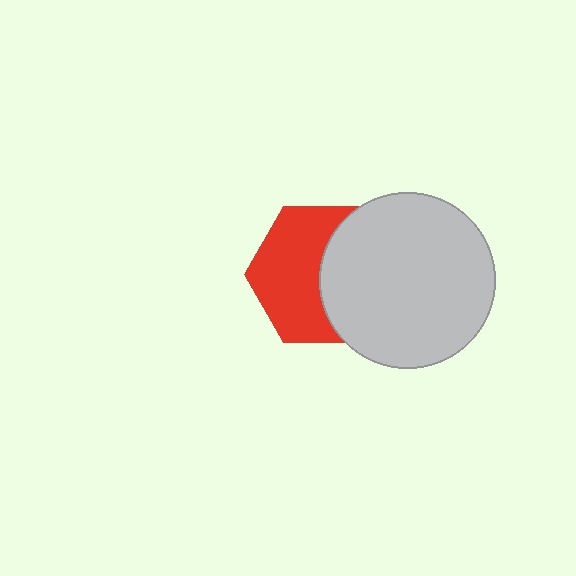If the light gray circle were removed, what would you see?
You would see the complete red hexagon.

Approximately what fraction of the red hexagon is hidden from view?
Roughly 44% of the red hexagon is hidden behind the light gray circle.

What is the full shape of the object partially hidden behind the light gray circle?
The partially hidden object is a red hexagon.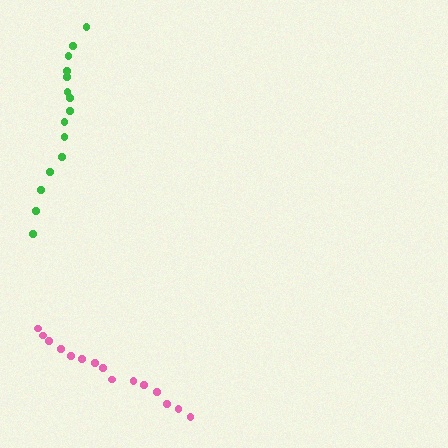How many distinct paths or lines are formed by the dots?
There are 2 distinct paths.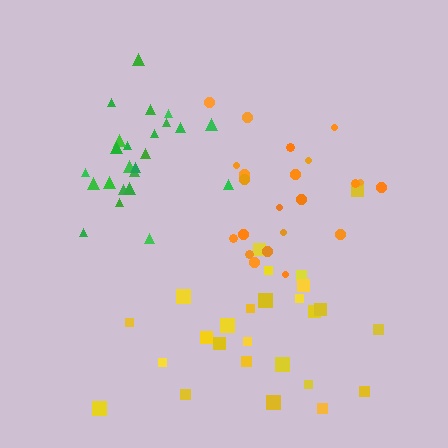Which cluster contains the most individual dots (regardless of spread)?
Yellow (26).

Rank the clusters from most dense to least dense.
green, orange, yellow.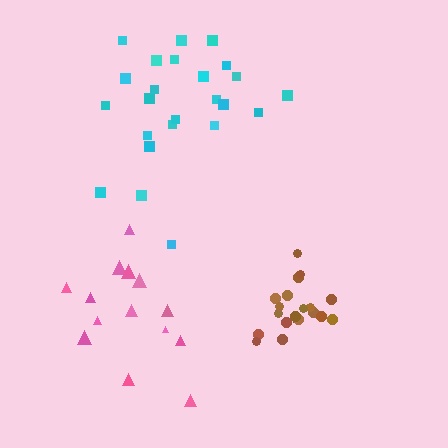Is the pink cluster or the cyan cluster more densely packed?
Cyan.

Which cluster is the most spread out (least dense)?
Pink.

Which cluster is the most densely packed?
Brown.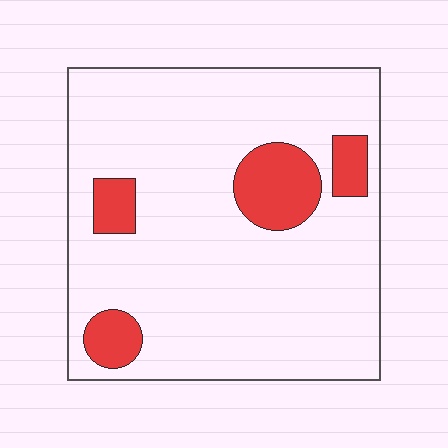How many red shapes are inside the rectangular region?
4.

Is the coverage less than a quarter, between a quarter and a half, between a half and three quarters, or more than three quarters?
Less than a quarter.